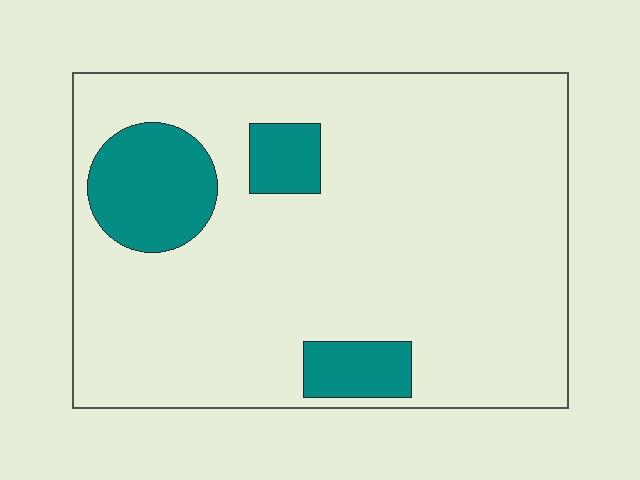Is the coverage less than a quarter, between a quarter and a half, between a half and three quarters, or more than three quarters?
Less than a quarter.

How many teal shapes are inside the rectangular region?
3.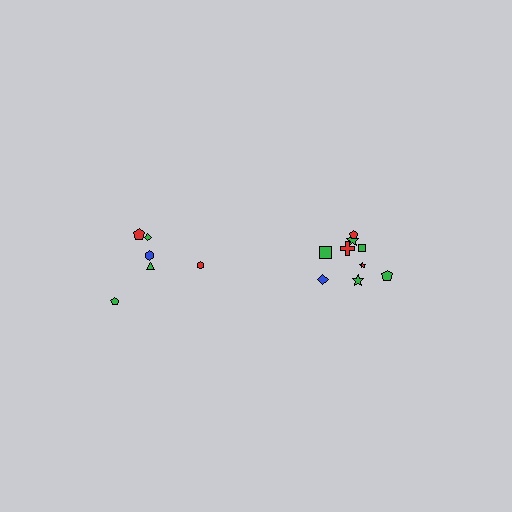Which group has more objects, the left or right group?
The right group.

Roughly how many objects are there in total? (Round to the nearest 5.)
Roughly 15 objects in total.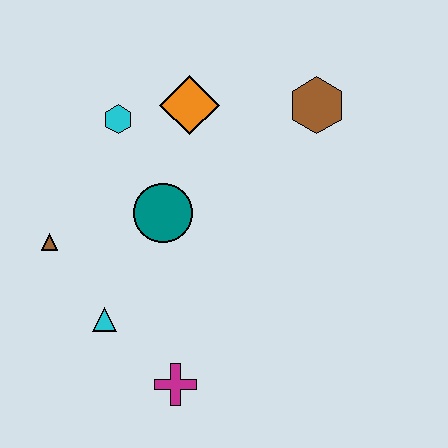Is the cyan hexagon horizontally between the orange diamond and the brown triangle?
Yes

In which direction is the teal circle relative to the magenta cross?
The teal circle is above the magenta cross.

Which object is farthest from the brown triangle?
The brown hexagon is farthest from the brown triangle.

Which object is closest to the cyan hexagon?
The orange diamond is closest to the cyan hexagon.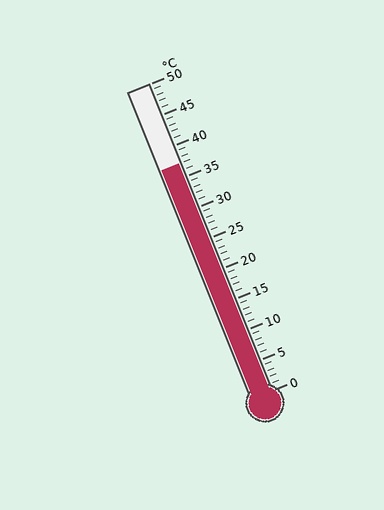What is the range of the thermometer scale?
The thermometer scale ranges from 0°C to 50°C.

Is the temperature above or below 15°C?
The temperature is above 15°C.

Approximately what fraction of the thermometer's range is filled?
The thermometer is filled to approximately 75% of its range.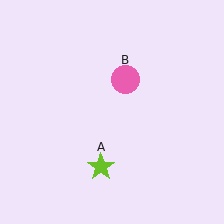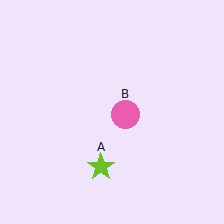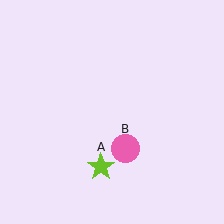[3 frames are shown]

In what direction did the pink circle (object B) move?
The pink circle (object B) moved down.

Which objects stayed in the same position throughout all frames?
Lime star (object A) remained stationary.